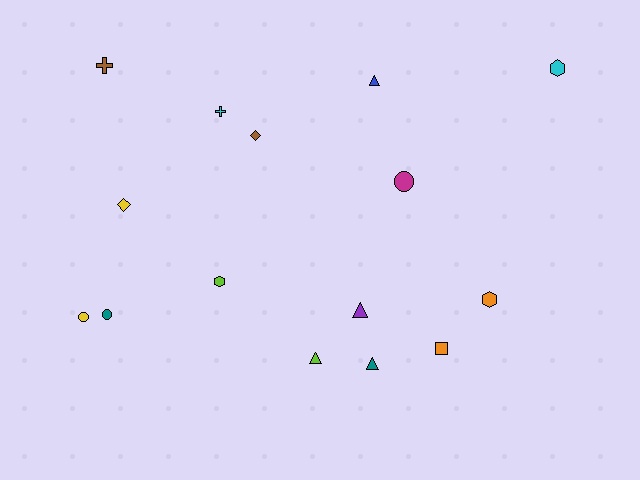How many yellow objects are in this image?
There are 2 yellow objects.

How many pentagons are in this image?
There are no pentagons.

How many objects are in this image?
There are 15 objects.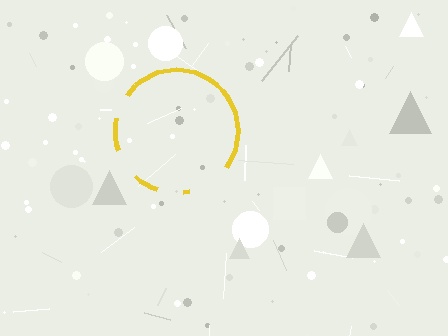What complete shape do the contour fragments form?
The contour fragments form a circle.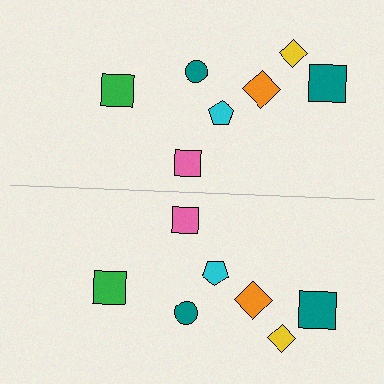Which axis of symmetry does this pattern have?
The pattern has a horizontal axis of symmetry running through the center of the image.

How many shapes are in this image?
There are 14 shapes in this image.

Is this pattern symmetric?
Yes, this pattern has bilateral (reflection) symmetry.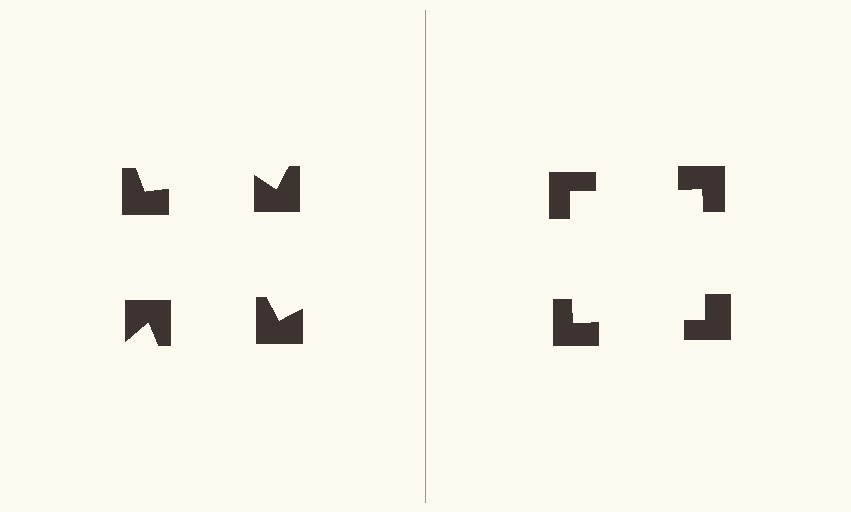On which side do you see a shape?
An illusory square appears on the right side. On the left side the wedge cuts are rotated, so no coherent shape forms.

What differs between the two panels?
The notched squares are positioned identically on both sides; only the wedge orientations differ. On the right they align to a square; on the left they are misaligned.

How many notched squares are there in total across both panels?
8 — 4 on each side.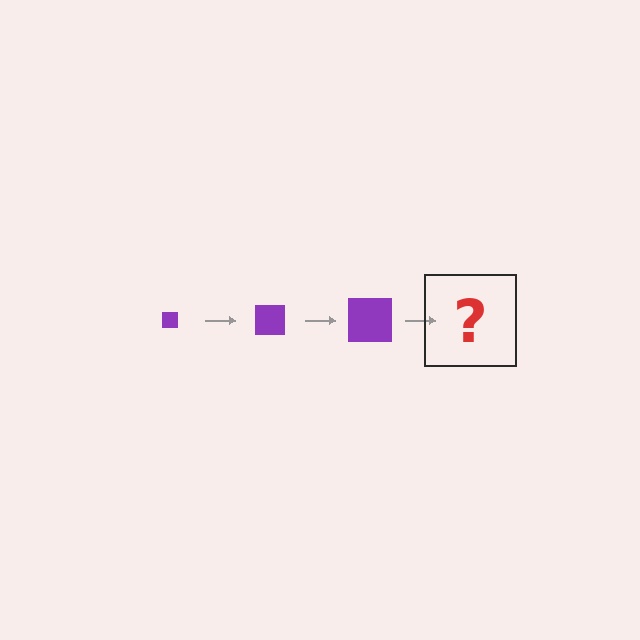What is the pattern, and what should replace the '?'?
The pattern is that the square gets progressively larger each step. The '?' should be a purple square, larger than the previous one.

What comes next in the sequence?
The next element should be a purple square, larger than the previous one.